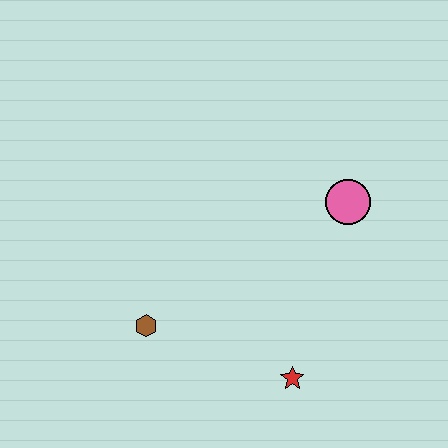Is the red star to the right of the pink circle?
No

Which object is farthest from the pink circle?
The brown hexagon is farthest from the pink circle.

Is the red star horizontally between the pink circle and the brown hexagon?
Yes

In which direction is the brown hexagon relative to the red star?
The brown hexagon is to the left of the red star.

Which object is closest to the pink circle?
The red star is closest to the pink circle.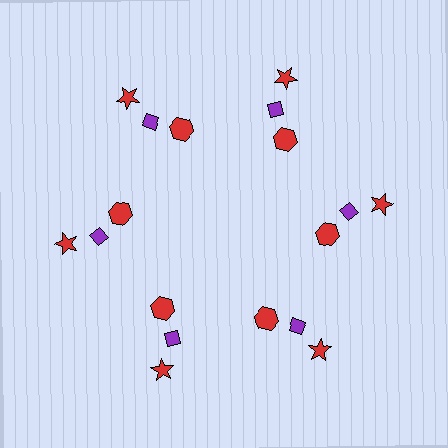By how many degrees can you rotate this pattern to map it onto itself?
The pattern maps onto itself every 60 degrees of rotation.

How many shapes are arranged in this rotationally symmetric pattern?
There are 18 shapes, arranged in 6 groups of 3.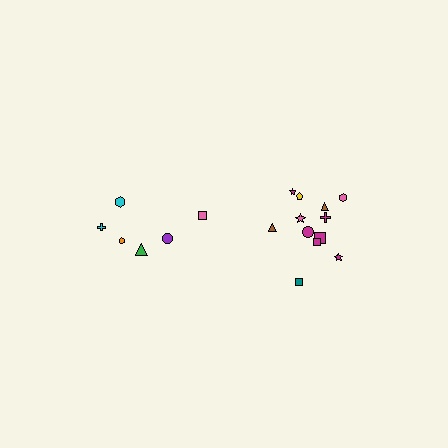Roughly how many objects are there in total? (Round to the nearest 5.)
Roughly 20 objects in total.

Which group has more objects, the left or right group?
The right group.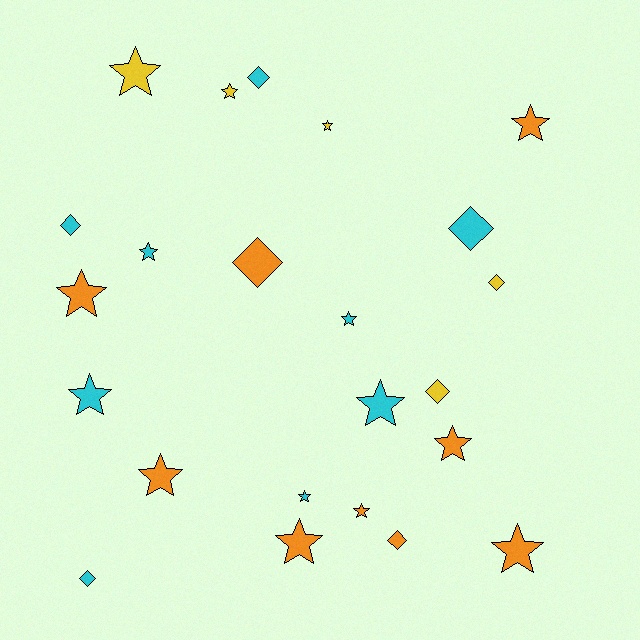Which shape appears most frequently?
Star, with 15 objects.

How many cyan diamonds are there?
There are 4 cyan diamonds.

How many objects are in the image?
There are 23 objects.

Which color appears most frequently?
Cyan, with 9 objects.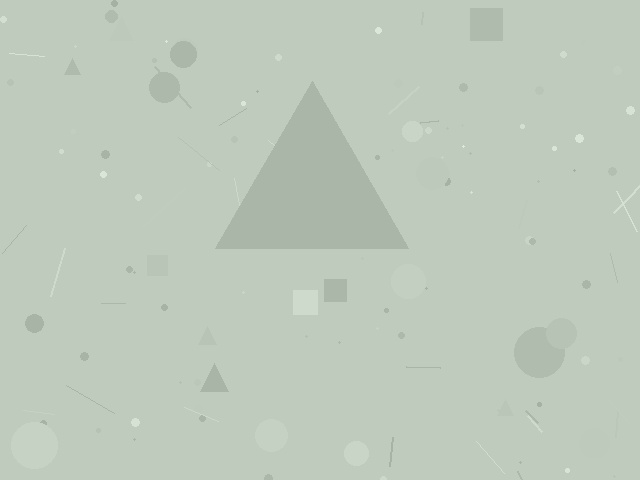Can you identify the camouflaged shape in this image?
The camouflaged shape is a triangle.